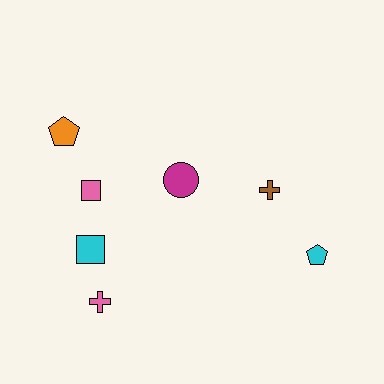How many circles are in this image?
There is 1 circle.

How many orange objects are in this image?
There is 1 orange object.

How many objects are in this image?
There are 7 objects.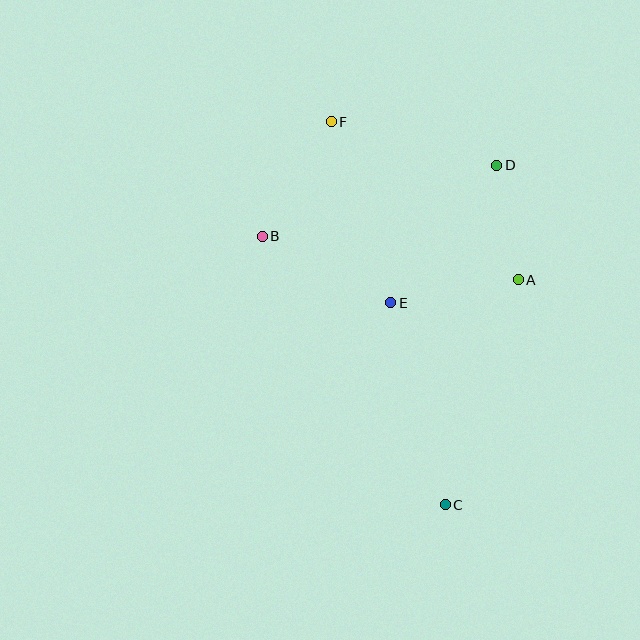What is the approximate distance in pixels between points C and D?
The distance between C and D is approximately 343 pixels.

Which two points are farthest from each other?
Points C and F are farthest from each other.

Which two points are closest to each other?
Points A and D are closest to each other.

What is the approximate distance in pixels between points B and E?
The distance between B and E is approximately 145 pixels.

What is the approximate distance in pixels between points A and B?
The distance between A and B is approximately 260 pixels.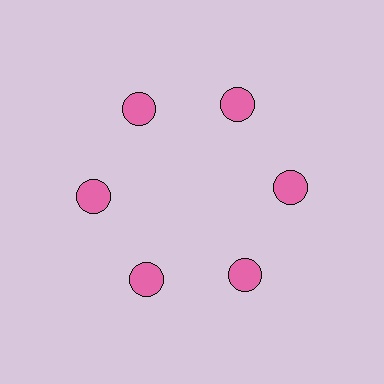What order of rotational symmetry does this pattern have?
This pattern has 6-fold rotational symmetry.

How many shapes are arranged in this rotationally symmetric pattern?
There are 6 shapes, arranged in 6 groups of 1.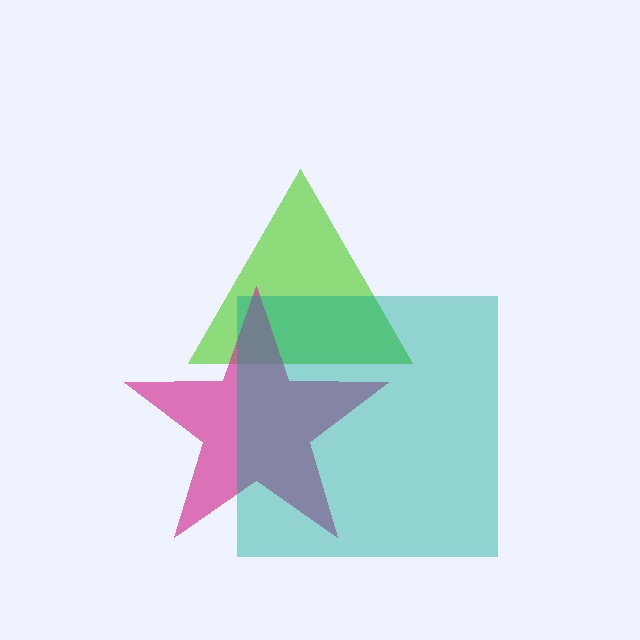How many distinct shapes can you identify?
There are 3 distinct shapes: a lime triangle, a magenta star, a teal square.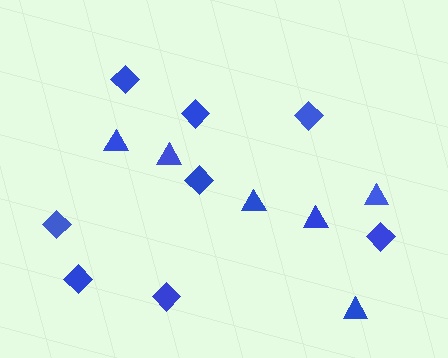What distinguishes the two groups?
There are 2 groups: one group of triangles (6) and one group of diamonds (8).